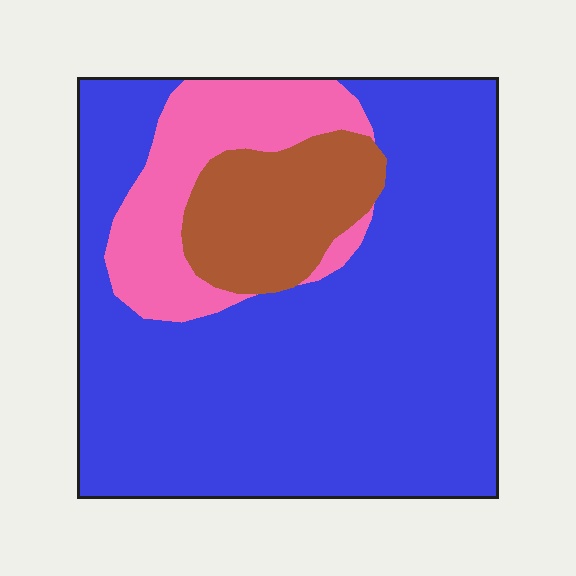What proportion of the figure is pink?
Pink covers around 15% of the figure.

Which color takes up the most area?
Blue, at roughly 70%.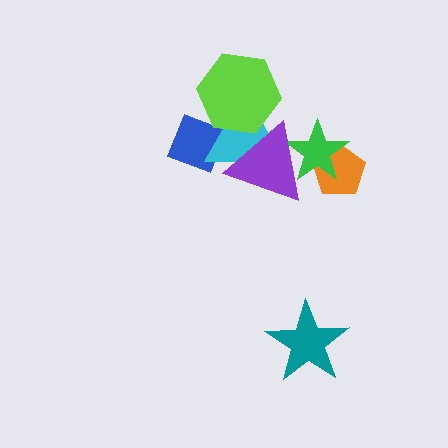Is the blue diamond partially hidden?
Yes, it is partially covered by another shape.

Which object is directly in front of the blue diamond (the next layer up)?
The cyan triangle is directly in front of the blue diamond.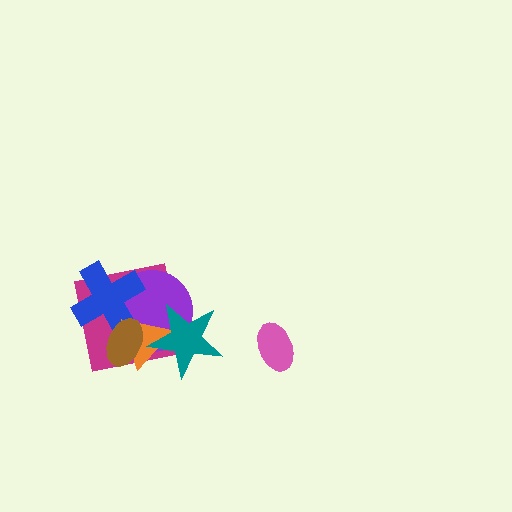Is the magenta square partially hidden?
Yes, it is partially covered by another shape.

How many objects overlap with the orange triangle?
5 objects overlap with the orange triangle.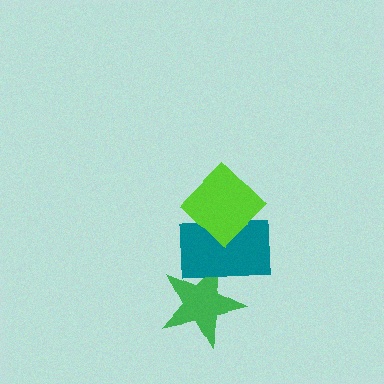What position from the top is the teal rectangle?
The teal rectangle is 2nd from the top.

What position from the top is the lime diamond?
The lime diamond is 1st from the top.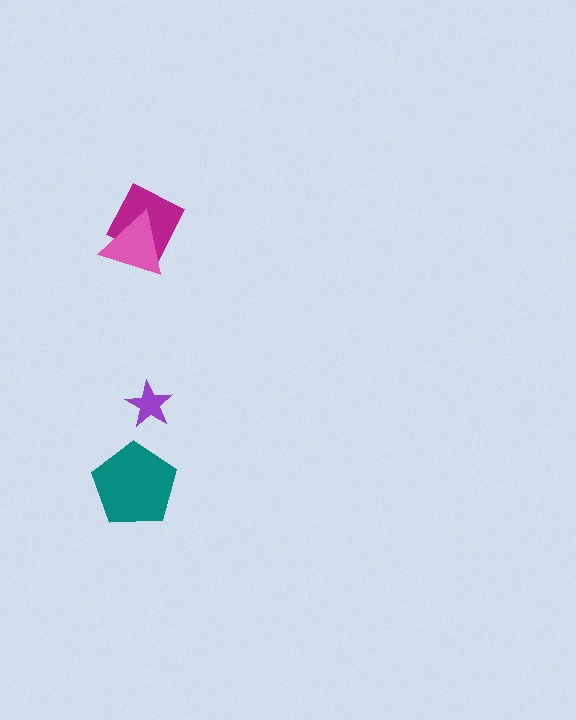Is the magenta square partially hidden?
Yes, it is partially covered by another shape.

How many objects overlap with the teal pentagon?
0 objects overlap with the teal pentagon.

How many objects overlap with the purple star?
0 objects overlap with the purple star.